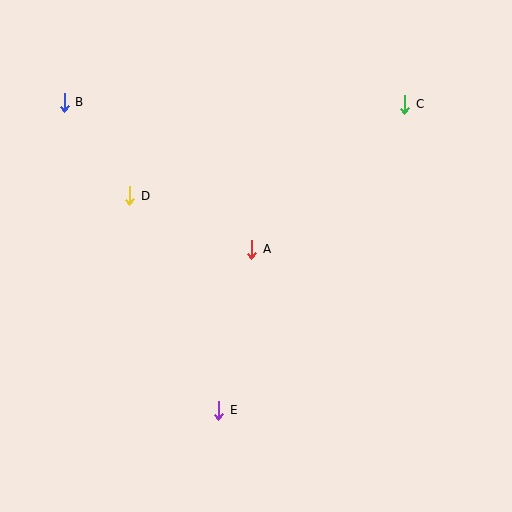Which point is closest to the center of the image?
Point A at (252, 249) is closest to the center.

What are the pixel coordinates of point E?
Point E is at (219, 410).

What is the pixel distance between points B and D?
The distance between B and D is 114 pixels.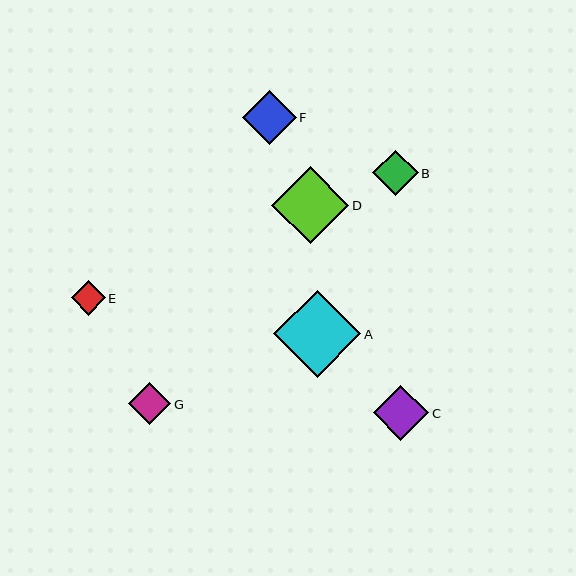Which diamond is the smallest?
Diamond E is the smallest with a size of approximately 34 pixels.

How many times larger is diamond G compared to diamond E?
Diamond G is approximately 1.2 times the size of diamond E.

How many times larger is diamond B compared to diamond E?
Diamond B is approximately 1.3 times the size of diamond E.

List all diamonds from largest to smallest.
From largest to smallest: A, D, C, F, B, G, E.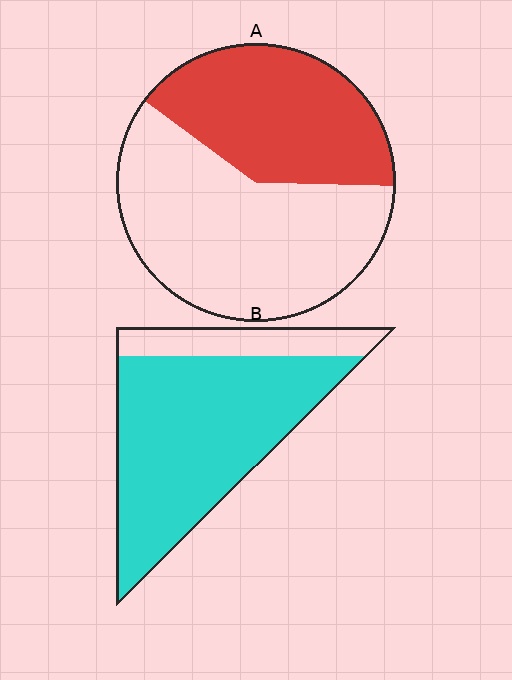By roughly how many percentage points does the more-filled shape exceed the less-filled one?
By roughly 40 percentage points (B over A).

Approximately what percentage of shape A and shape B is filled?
A is approximately 40% and B is approximately 80%.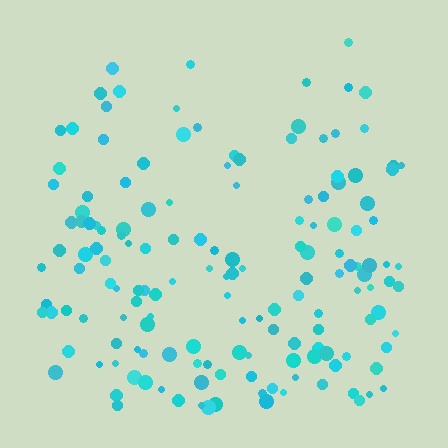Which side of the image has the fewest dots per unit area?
The top.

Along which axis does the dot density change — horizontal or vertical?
Vertical.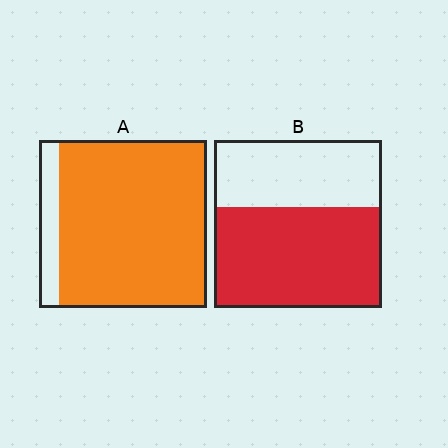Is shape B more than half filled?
Yes.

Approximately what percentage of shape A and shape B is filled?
A is approximately 90% and B is approximately 60%.